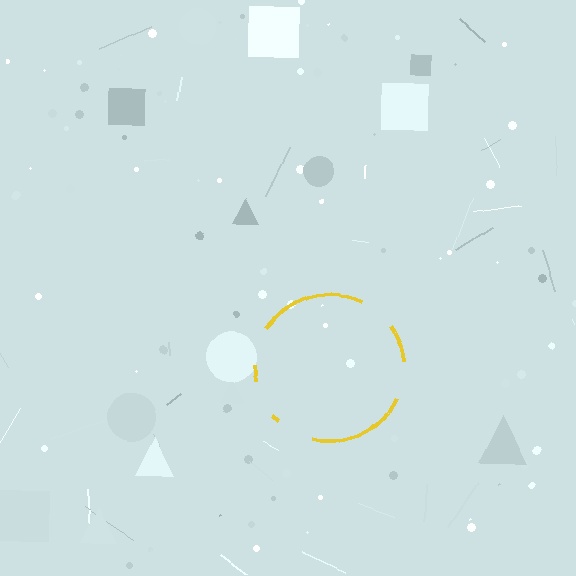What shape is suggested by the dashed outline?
The dashed outline suggests a circle.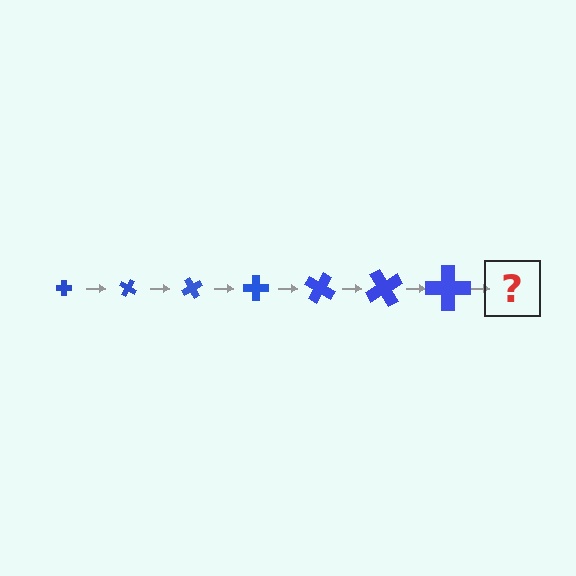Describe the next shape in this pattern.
It should be a cross, larger than the previous one and rotated 210 degrees from the start.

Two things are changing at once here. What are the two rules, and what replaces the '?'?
The two rules are that the cross grows larger each step and it rotates 30 degrees each step. The '?' should be a cross, larger than the previous one and rotated 210 degrees from the start.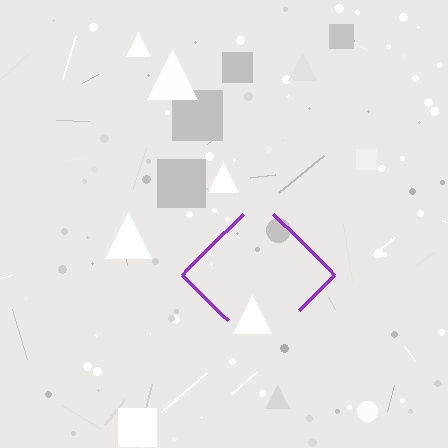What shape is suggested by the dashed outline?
The dashed outline suggests a diamond.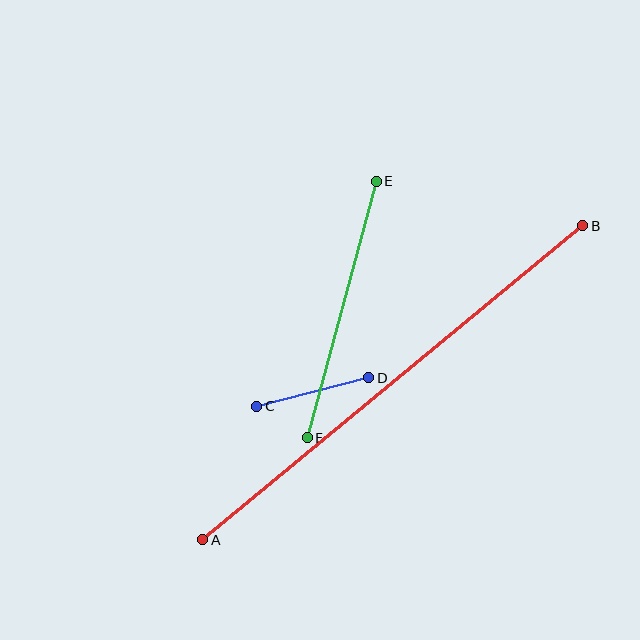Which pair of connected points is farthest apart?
Points A and B are farthest apart.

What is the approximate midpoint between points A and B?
The midpoint is at approximately (393, 383) pixels.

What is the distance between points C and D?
The distance is approximately 116 pixels.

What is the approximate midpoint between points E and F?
The midpoint is at approximately (342, 310) pixels.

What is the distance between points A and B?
The distance is approximately 493 pixels.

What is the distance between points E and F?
The distance is approximately 266 pixels.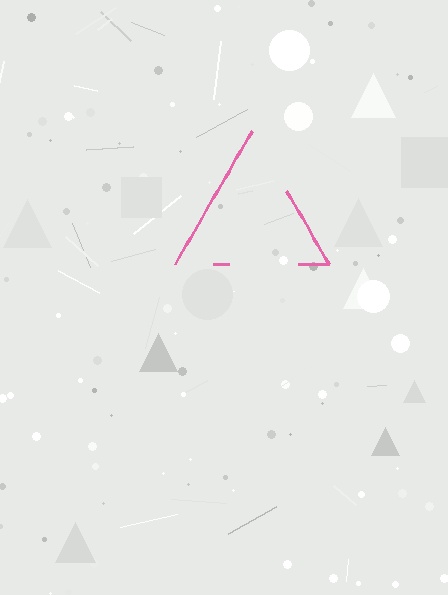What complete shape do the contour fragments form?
The contour fragments form a triangle.